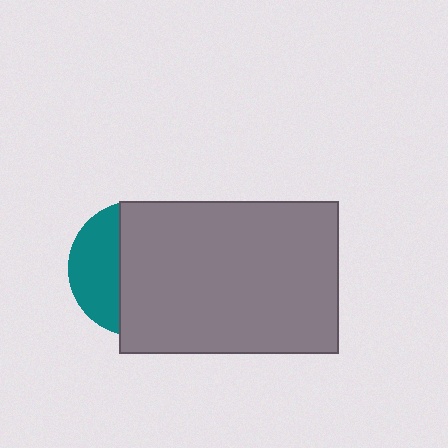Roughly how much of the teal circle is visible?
A small part of it is visible (roughly 35%).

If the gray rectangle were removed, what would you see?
You would see the complete teal circle.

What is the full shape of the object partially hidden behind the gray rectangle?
The partially hidden object is a teal circle.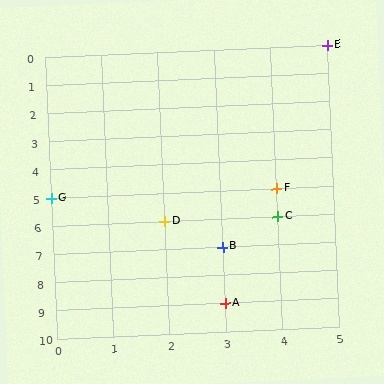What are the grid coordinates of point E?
Point E is at grid coordinates (5, 0).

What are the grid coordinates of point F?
Point F is at grid coordinates (4, 5).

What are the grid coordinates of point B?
Point B is at grid coordinates (3, 7).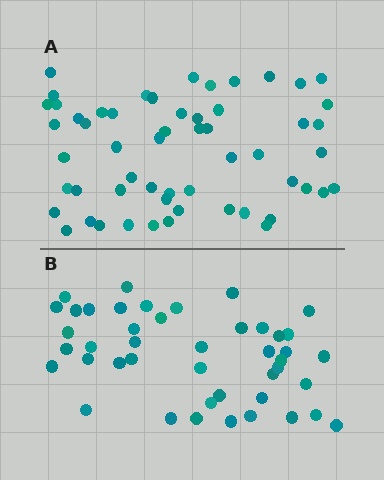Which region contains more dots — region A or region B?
Region A (the top region) has more dots.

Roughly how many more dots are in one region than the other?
Region A has roughly 12 or so more dots than region B.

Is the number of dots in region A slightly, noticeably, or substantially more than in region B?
Region A has noticeably more, but not dramatically so. The ratio is roughly 1.3 to 1.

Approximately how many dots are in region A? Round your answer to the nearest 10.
About 60 dots. (The exact count is 56, which rounds to 60.)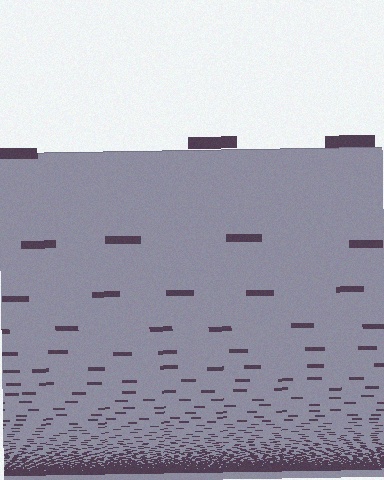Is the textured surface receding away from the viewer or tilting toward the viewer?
The surface appears to tilt toward the viewer. Texture elements get larger and sparser toward the top.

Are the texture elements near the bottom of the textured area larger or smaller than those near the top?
Smaller. The gradient is inverted — elements near the bottom are smaller and denser.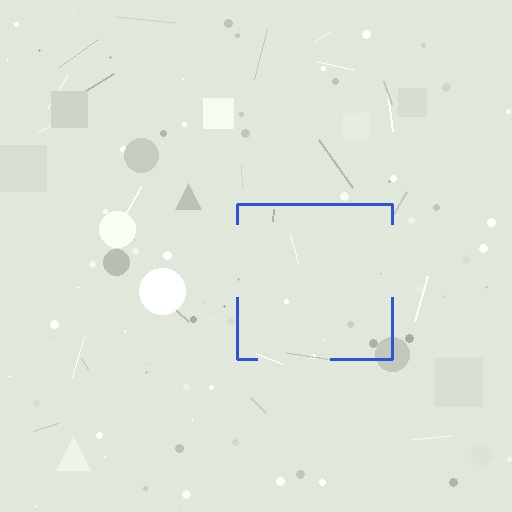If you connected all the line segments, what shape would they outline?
They would outline a square.